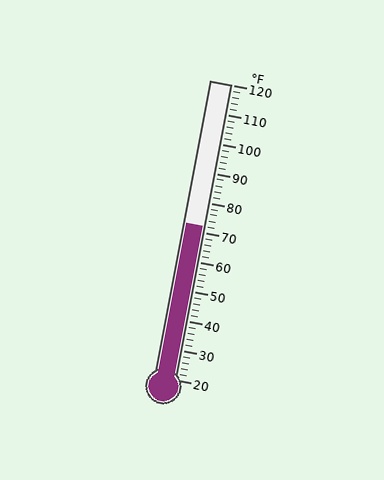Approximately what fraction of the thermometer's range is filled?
The thermometer is filled to approximately 50% of its range.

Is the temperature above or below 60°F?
The temperature is above 60°F.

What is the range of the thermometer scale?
The thermometer scale ranges from 20°F to 120°F.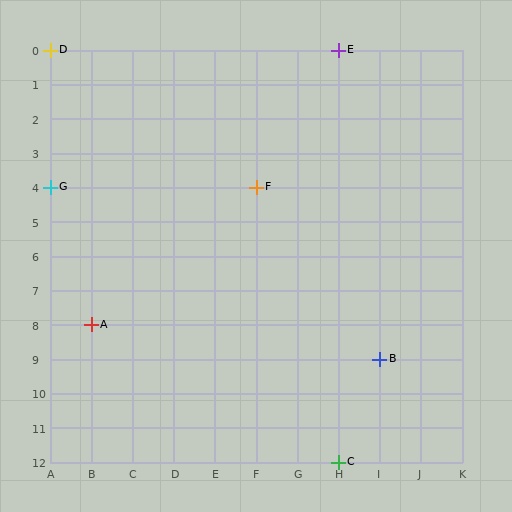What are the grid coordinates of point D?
Point D is at grid coordinates (A, 0).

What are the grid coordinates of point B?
Point B is at grid coordinates (I, 9).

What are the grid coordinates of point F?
Point F is at grid coordinates (F, 4).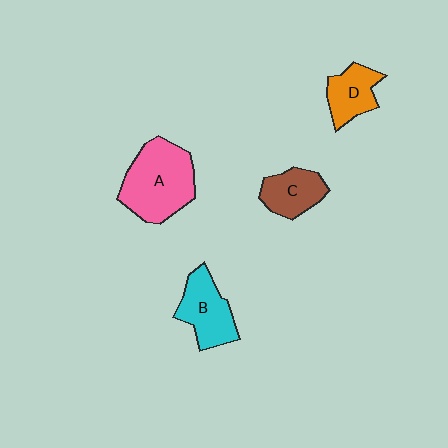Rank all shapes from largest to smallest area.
From largest to smallest: A (pink), B (cyan), C (brown), D (orange).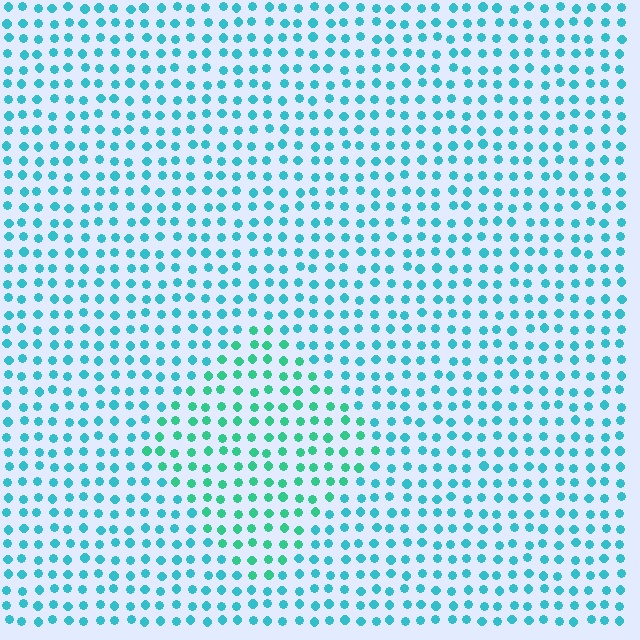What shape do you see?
I see a diamond.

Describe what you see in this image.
The image is filled with small cyan elements in a uniform arrangement. A diamond-shaped region is visible where the elements are tinted to a slightly different hue, forming a subtle color boundary.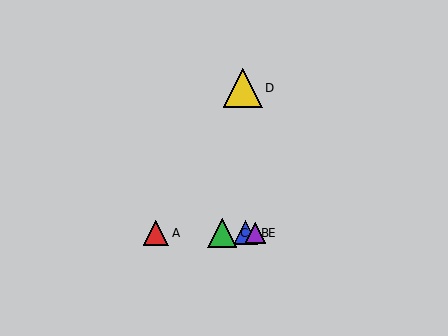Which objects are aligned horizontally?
Objects A, B, C, E are aligned horizontally.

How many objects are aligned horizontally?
4 objects (A, B, C, E) are aligned horizontally.